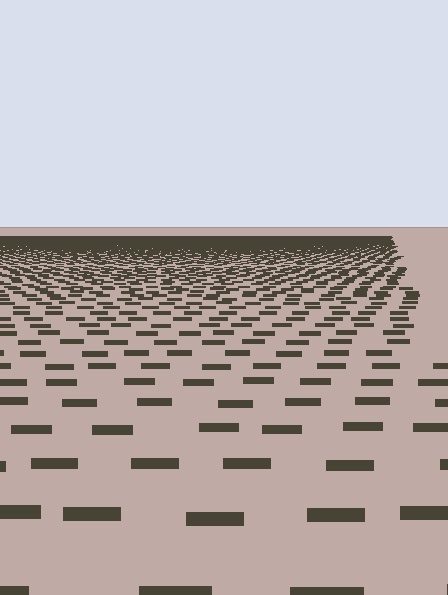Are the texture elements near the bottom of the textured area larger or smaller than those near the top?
Larger. Near the bottom, elements are closer to the viewer and appear at a bigger on-screen size.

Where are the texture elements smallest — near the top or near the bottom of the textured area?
Near the top.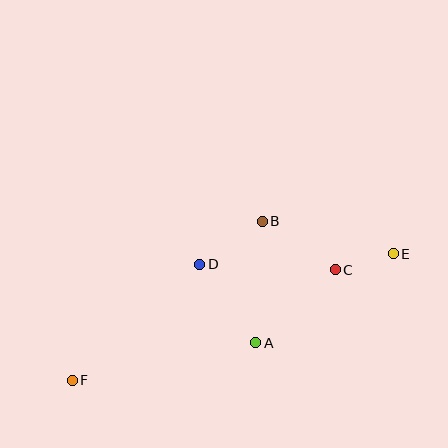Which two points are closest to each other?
Points C and E are closest to each other.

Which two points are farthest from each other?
Points E and F are farthest from each other.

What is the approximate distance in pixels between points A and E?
The distance between A and E is approximately 164 pixels.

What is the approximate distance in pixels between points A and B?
The distance between A and B is approximately 122 pixels.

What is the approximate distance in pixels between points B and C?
The distance between B and C is approximately 88 pixels.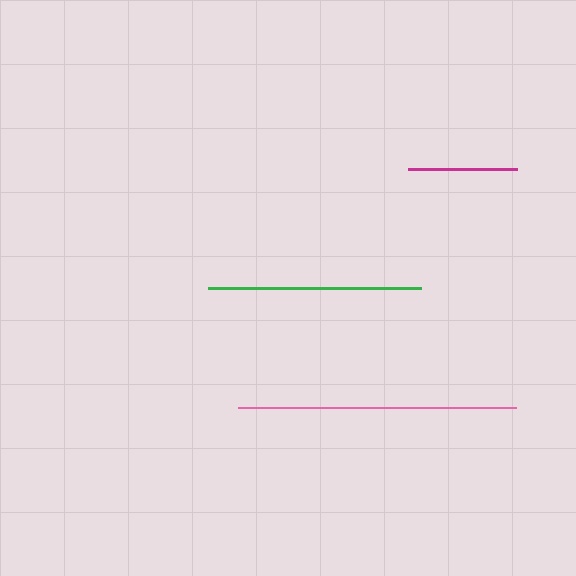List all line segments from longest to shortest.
From longest to shortest: pink, green, magenta.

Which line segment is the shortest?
The magenta line is the shortest at approximately 109 pixels.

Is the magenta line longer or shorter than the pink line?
The pink line is longer than the magenta line.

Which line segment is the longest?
The pink line is the longest at approximately 278 pixels.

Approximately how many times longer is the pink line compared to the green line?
The pink line is approximately 1.3 times the length of the green line.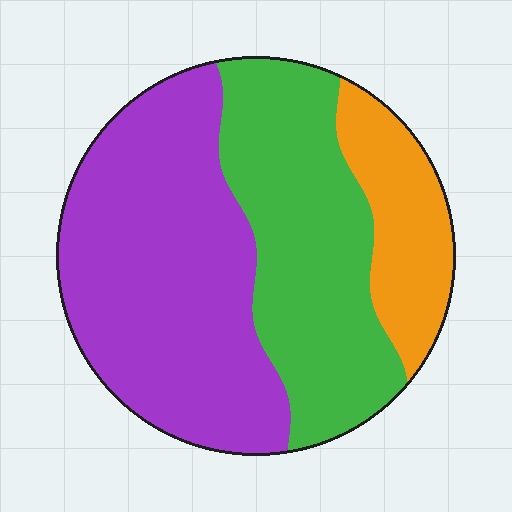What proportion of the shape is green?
Green takes up about three eighths (3/8) of the shape.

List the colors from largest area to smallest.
From largest to smallest: purple, green, orange.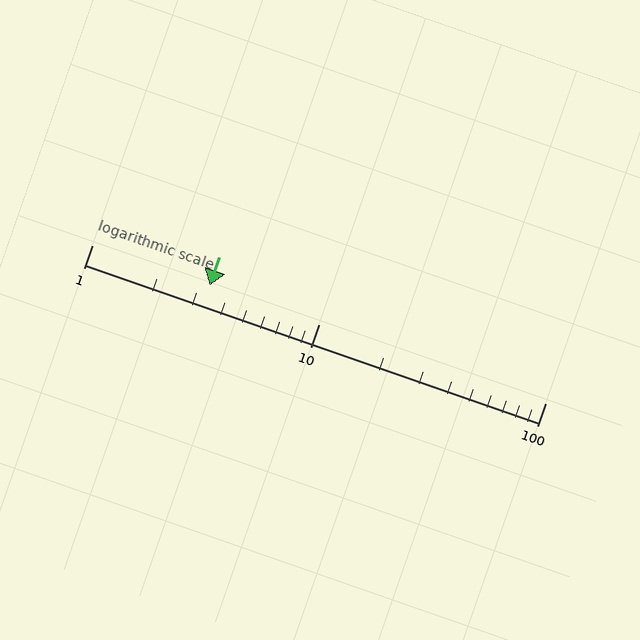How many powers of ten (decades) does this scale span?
The scale spans 2 decades, from 1 to 100.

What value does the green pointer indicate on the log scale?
The pointer indicates approximately 3.3.